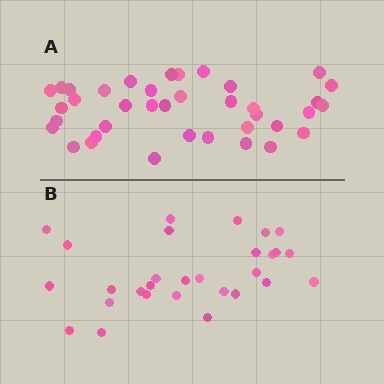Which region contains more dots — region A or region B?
Region A (the top region) has more dots.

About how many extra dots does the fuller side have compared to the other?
Region A has roughly 8 or so more dots than region B.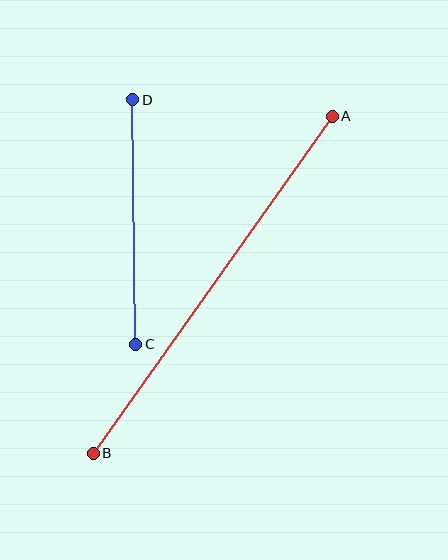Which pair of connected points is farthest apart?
Points A and B are farthest apart.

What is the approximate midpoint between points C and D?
The midpoint is at approximately (134, 222) pixels.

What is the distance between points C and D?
The distance is approximately 244 pixels.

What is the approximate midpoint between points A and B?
The midpoint is at approximately (213, 285) pixels.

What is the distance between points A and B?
The distance is approximately 413 pixels.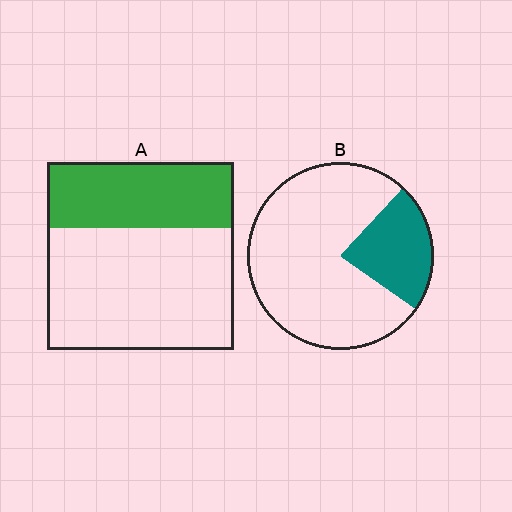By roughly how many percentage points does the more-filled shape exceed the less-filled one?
By roughly 10 percentage points (A over B).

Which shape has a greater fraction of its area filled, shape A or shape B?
Shape A.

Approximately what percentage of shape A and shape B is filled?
A is approximately 35% and B is approximately 25%.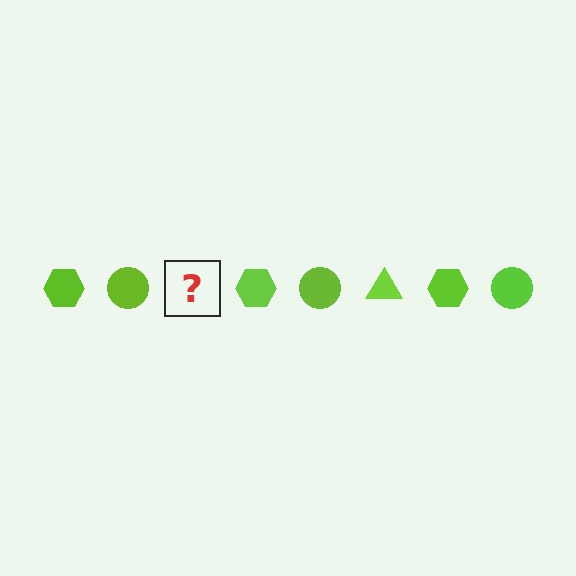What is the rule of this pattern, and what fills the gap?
The rule is that the pattern cycles through hexagon, circle, triangle shapes in lime. The gap should be filled with a lime triangle.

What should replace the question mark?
The question mark should be replaced with a lime triangle.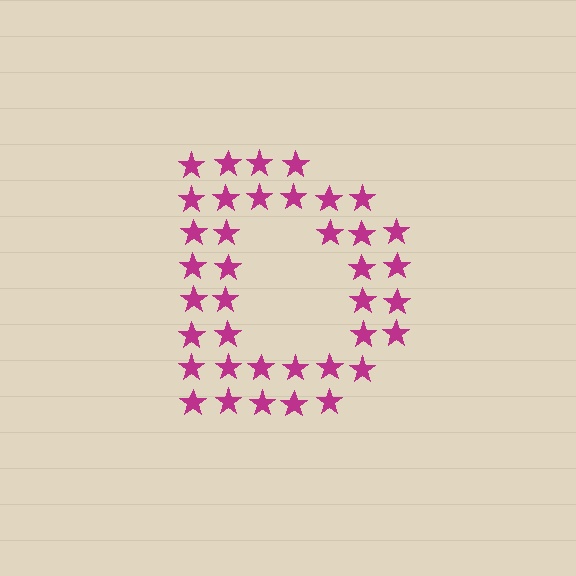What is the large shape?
The large shape is the letter D.